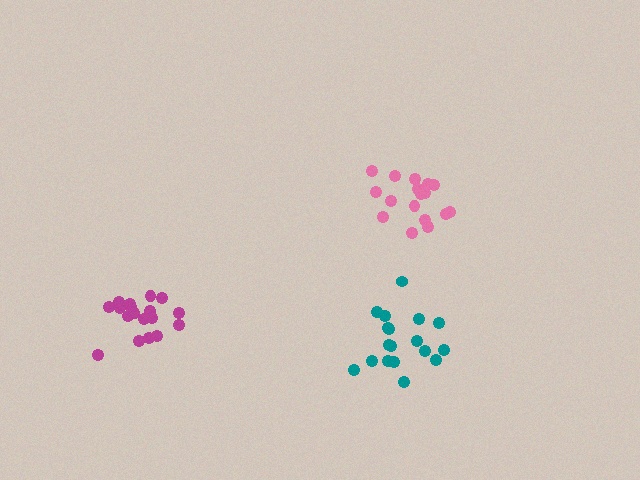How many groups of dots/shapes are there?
There are 3 groups.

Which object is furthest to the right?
The pink cluster is rightmost.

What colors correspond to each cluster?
The clusters are colored: magenta, teal, pink.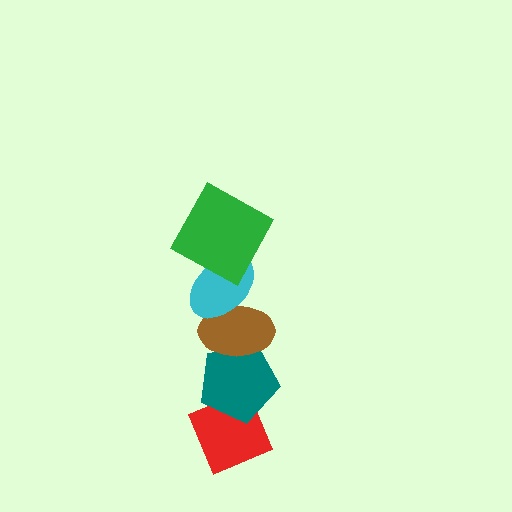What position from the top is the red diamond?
The red diamond is 5th from the top.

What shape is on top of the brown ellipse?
The cyan ellipse is on top of the brown ellipse.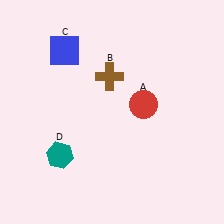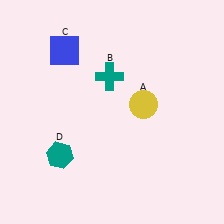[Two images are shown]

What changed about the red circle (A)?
In Image 1, A is red. In Image 2, it changed to yellow.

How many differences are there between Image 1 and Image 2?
There are 2 differences between the two images.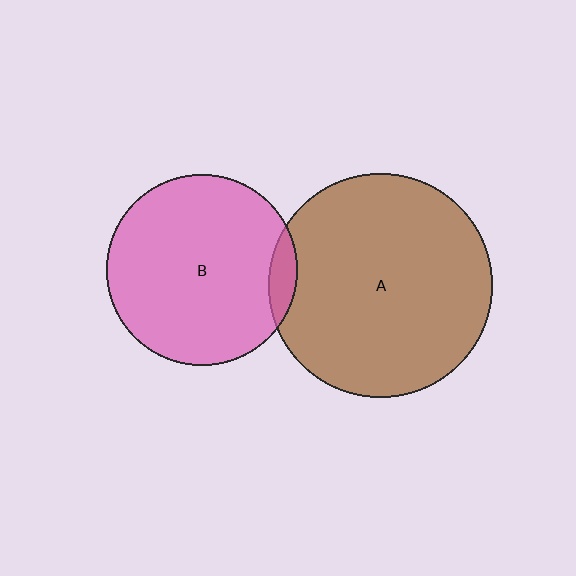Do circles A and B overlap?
Yes.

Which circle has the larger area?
Circle A (brown).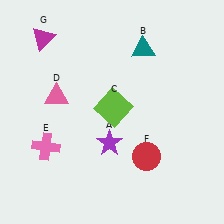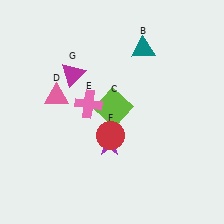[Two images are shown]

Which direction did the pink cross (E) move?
The pink cross (E) moved right.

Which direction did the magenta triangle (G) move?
The magenta triangle (G) moved down.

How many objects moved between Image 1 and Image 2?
3 objects moved between the two images.